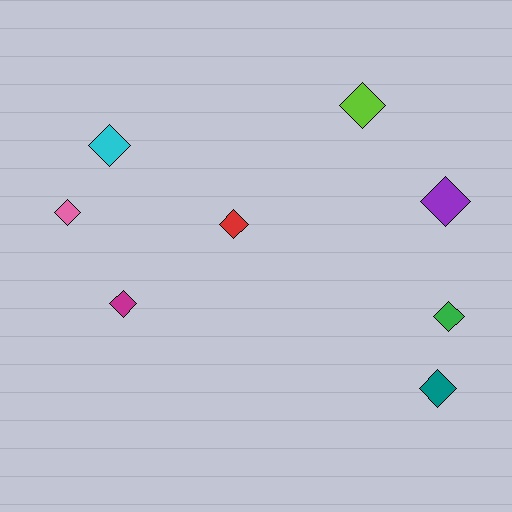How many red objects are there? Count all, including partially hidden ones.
There is 1 red object.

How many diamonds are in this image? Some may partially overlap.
There are 8 diamonds.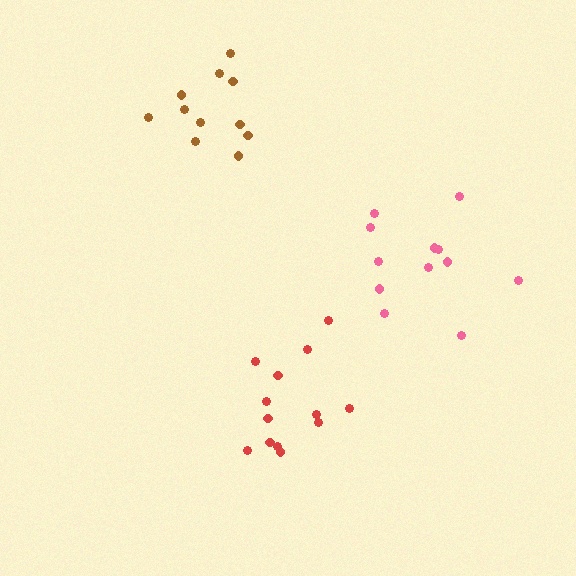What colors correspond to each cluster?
The clusters are colored: brown, pink, red.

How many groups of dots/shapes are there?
There are 3 groups.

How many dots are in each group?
Group 1: 11 dots, Group 2: 12 dots, Group 3: 13 dots (36 total).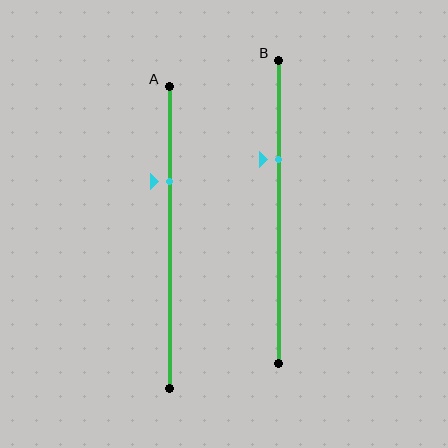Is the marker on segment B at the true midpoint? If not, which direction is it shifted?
No, the marker on segment B is shifted upward by about 17% of the segment length.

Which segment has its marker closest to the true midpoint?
Segment B has its marker closest to the true midpoint.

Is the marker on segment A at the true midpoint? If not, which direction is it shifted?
No, the marker on segment A is shifted upward by about 18% of the segment length.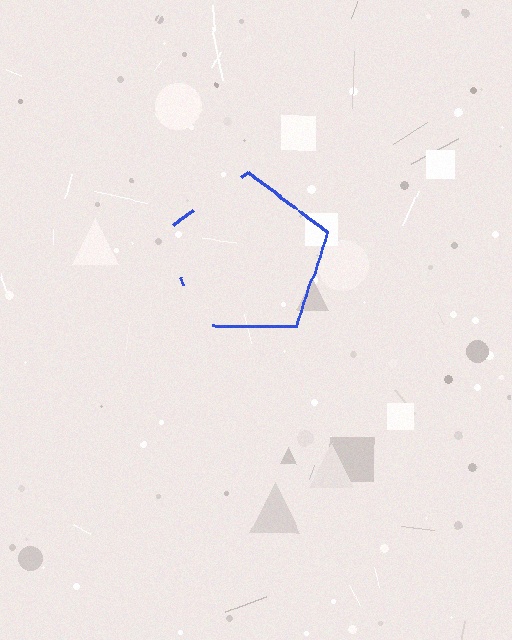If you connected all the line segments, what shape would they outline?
They would outline a pentagon.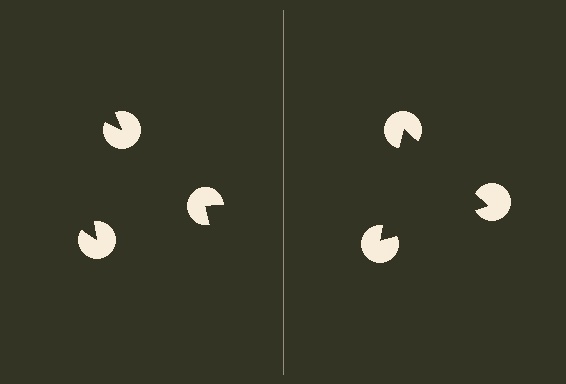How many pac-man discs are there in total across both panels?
6 — 3 on each side.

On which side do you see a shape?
An illusory triangle appears on the right side. On the left side the wedge cuts are rotated, so no coherent shape forms.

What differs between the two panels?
The pac-man discs are positioned identically on both sides; only the wedge orientations differ. On the right they align to a triangle; on the left they are misaligned.